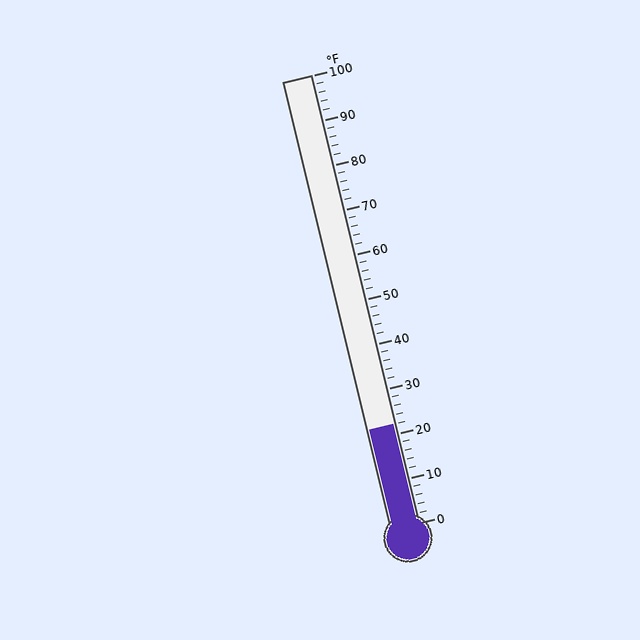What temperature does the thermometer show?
The thermometer shows approximately 22°F.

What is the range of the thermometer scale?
The thermometer scale ranges from 0°F to 100°F.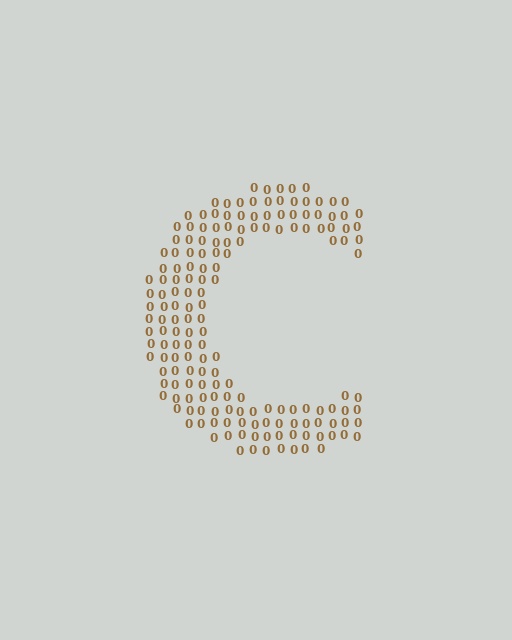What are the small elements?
The small elements are digit 0's.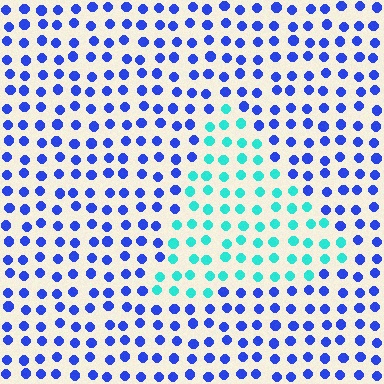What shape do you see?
I see a triangle.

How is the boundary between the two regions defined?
The boundary is defined purely by a slight shift in hue (about 58 degrees). Spacing, size, and orientation are identical on both sides.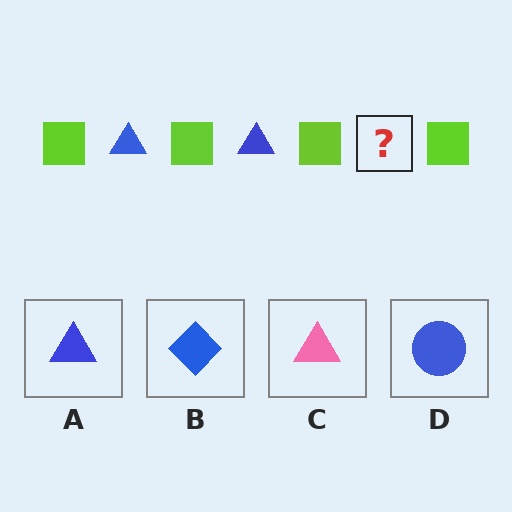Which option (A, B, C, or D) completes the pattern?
A.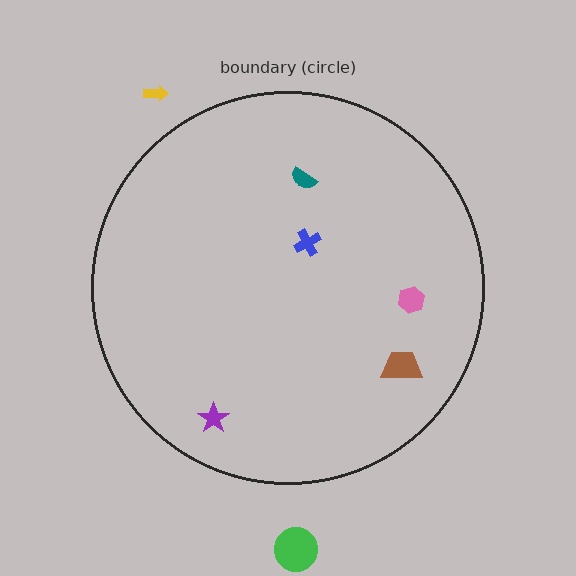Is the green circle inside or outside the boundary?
Outside.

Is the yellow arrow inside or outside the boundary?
Outside.